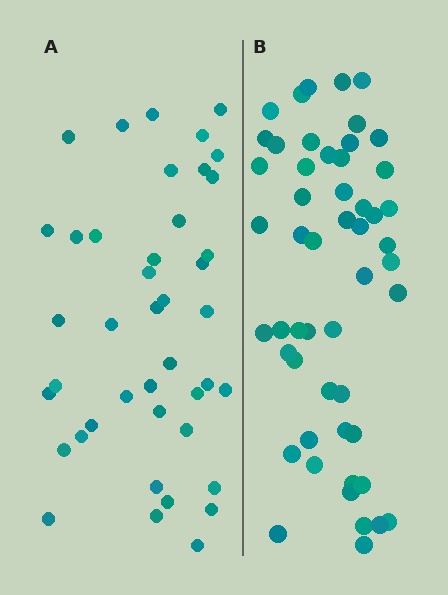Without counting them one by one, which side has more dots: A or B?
Region B (the right region) has more dots.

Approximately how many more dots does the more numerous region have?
Region B has roughly 10 or so more dots than region A.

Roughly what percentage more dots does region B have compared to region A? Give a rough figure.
About 25% more.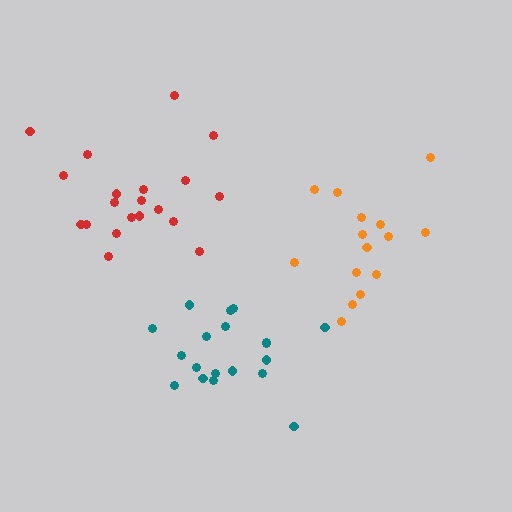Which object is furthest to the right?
The orange cluster is rightmost.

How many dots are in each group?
Group 1: 20 dots, Group 2: 19 dots, Group 3: 15 dots (54 total).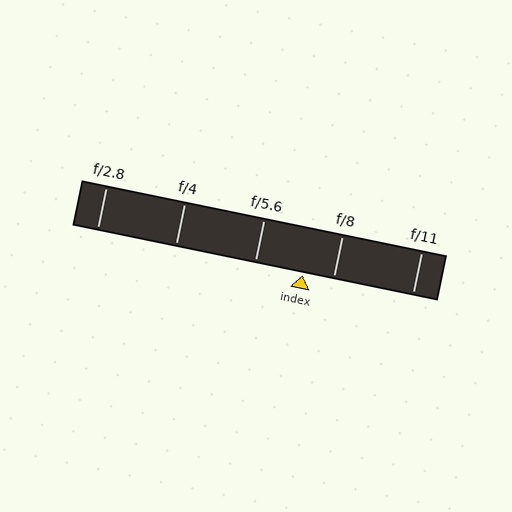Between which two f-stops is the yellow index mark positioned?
The index mark is between f/5.6 and f/8.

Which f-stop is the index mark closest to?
The index mark is closest to f/8.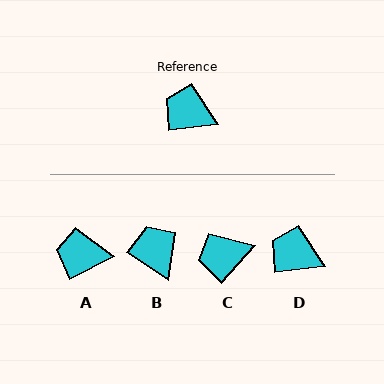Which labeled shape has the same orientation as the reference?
D.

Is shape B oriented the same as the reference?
No, it is off by about 41 degrees.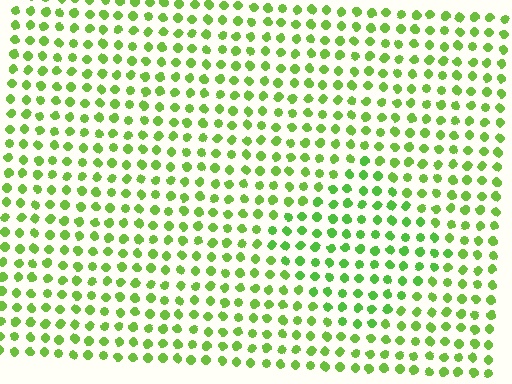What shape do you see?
I see a diamond.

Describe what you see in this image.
The image is filled with small lime elements in a uniform arrangement. A diamond-shaped region is visible where the elements are tinted to a slightly different hue, forming a subtle color boundary.